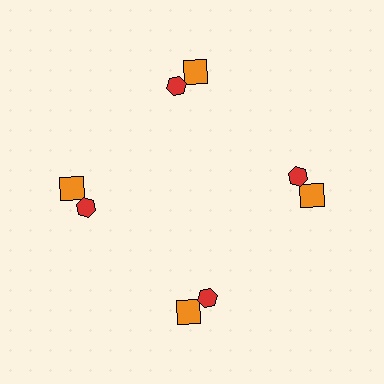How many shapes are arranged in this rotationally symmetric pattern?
There are 8 shapes, arranged in 4 groups of 2.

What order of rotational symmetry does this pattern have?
This pattern has 4-fold rotational symmetry.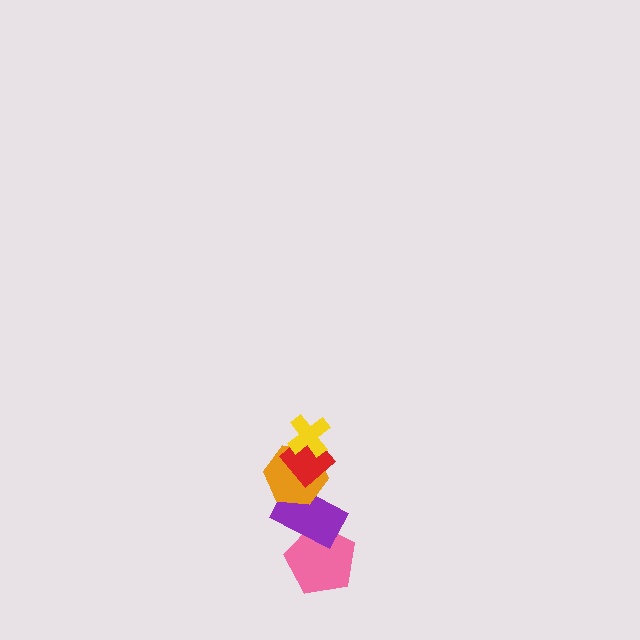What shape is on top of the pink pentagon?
The purple rectangle is on top of the pink pentagon.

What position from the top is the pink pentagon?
The pink pentagon is 5th from the top.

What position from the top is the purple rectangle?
The purple rectangle is 4th from the top.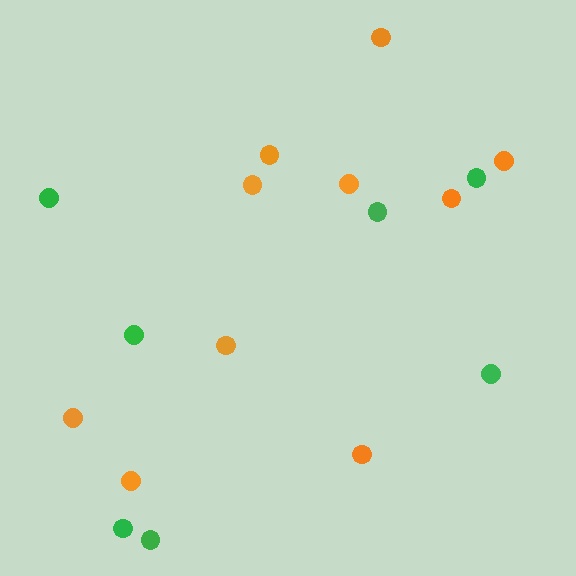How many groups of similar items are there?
There are 2 groups: one group of orange circles (10) and one group of green circles (7).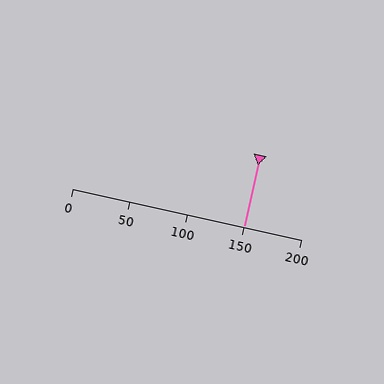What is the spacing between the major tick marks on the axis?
The major ticks are spaced 50 apart.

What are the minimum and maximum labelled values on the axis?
The axis runs from 0 to 200.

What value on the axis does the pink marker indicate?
The marker indicates approximately 150.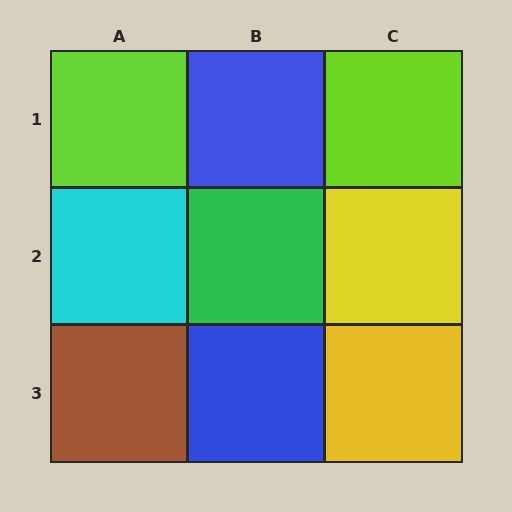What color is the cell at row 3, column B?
Blue.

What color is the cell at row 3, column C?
Yellow.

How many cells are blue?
2 cells are blue.